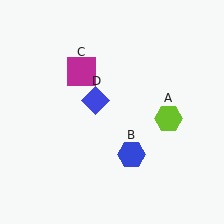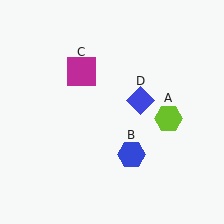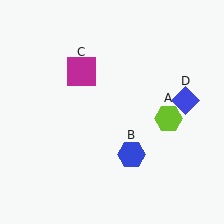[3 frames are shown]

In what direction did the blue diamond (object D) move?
The blue diamond (object D) moved right.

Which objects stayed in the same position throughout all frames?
Lime hexagon (object A) and blue hexagon (object B) and magenta square (object C) remained stationary.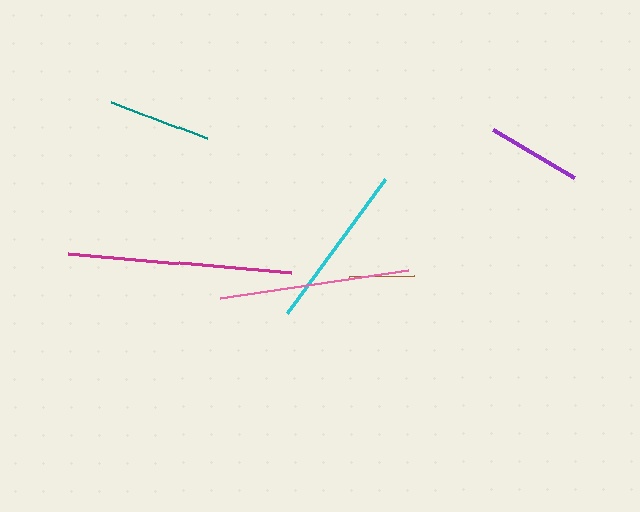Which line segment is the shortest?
The brown line is the shortest at approximately 66 pixels.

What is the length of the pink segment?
The pink segment is approximately 190 pixels long.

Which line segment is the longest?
The magenta line is the longest at approximately 224 pixels.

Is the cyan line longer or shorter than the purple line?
The cyan line is longer than the purple line.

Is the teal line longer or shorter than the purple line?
The teal line is longer than the purple line.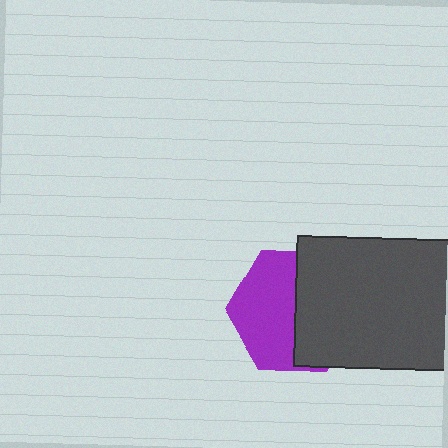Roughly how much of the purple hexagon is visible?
About half of it is visible (roughly 52%).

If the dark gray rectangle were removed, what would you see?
You would see the complete purple hexagon.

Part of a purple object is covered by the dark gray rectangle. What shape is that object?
It is a hexagon.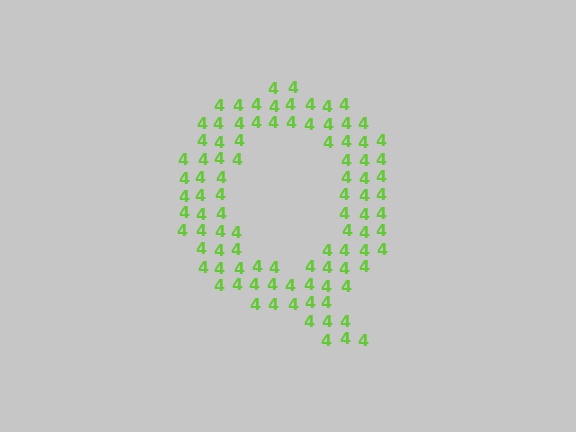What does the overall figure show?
The overall figure shows the letter Q.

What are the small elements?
The small elements are digit 4's.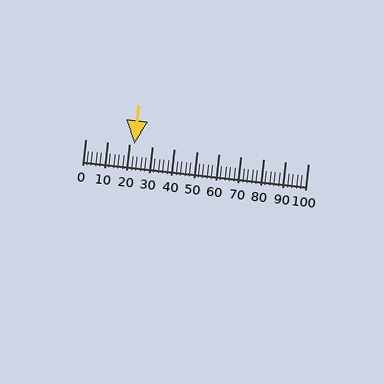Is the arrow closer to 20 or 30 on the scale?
The arrow is closer to 20.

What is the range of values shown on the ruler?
The ruler shows values from 0 to 100.